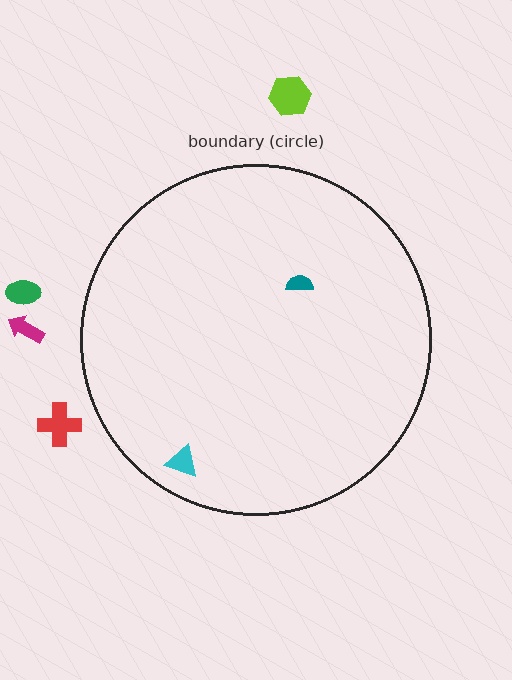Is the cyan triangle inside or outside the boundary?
Inside.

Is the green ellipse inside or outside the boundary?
Outside.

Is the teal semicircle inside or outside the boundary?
Inside.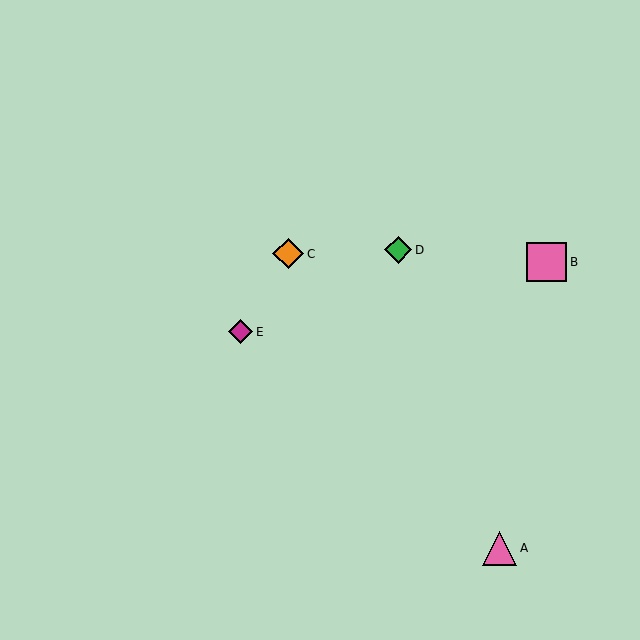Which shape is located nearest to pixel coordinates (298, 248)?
The orange diamond (labeled C) at (288, 254) is nearest to that location.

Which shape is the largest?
The pink square (labeled B) is the largest.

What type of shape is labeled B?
Shape B is a pink square.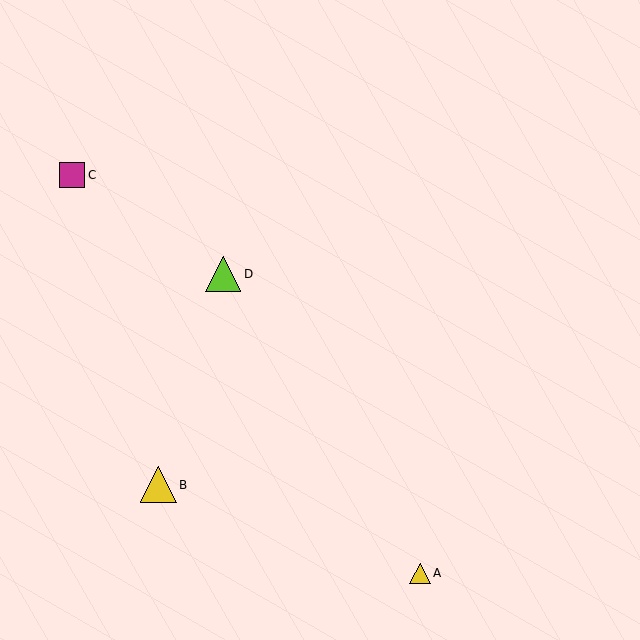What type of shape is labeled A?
Shape A is a yellow triangle.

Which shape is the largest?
The yellow triangle (labeled B) is the largest.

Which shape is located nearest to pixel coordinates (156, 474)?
The yellow triangle (labeled B) at (158, 485) is nearest to that location.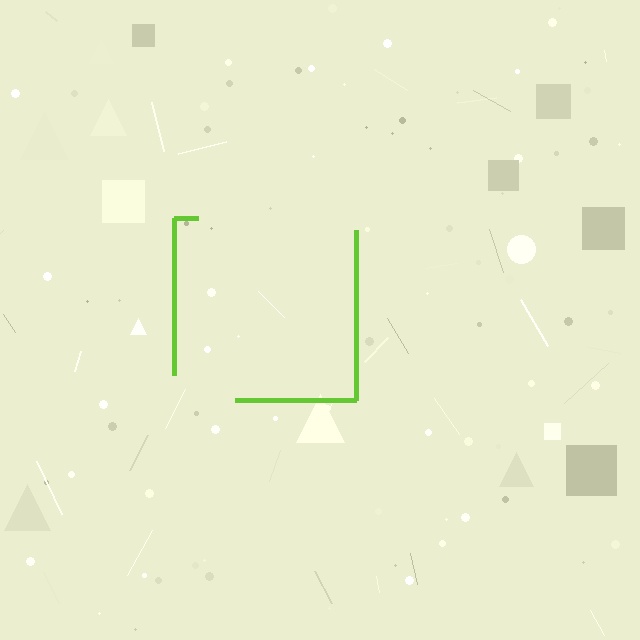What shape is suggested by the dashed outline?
The dashed outline suggests a square.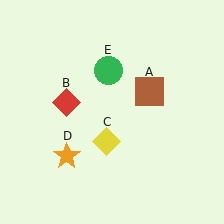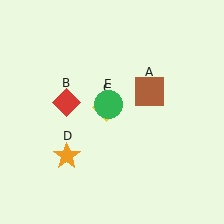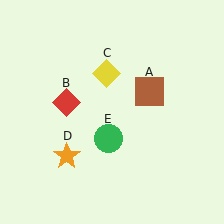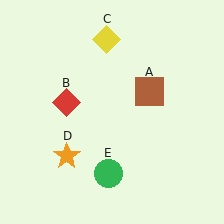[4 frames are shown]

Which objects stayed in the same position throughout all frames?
Brown square (object A) and red diamond (object B) and orange star (object D) remained stationary.